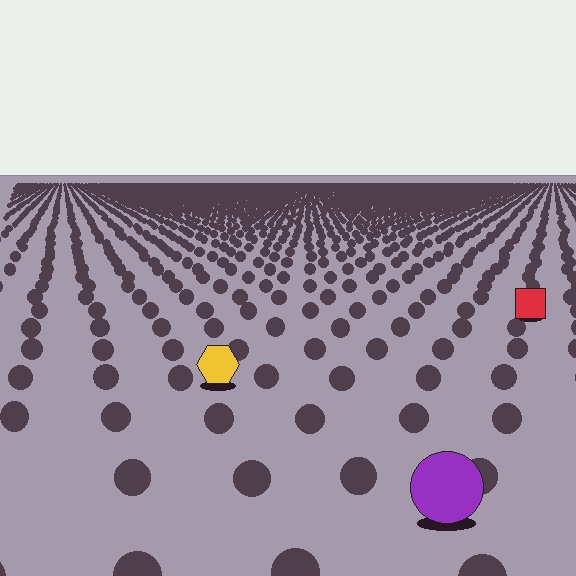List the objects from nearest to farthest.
From nearest to farthest: the purple circle, the yellow hexagon, the red square.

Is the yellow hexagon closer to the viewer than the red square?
Yes. The yellow hexagon is closer — you can tell from the texture gradient: the ground texture is coarser near it.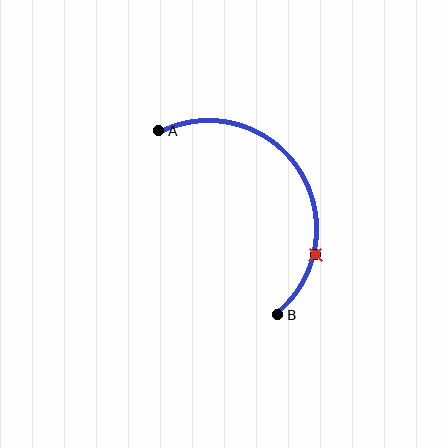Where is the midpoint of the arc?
The arc midpoint is the point on the curve farthest from the straight line joining A and B. It sits to the right of that line.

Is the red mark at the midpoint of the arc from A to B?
No. The red mark lies on the arc but is closer to endpoint B. The arc midpoint would be at the point on the curve equidistant along the arc from both A and B.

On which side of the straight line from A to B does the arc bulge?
The arc bulges to the right of the straight line connecting A and B.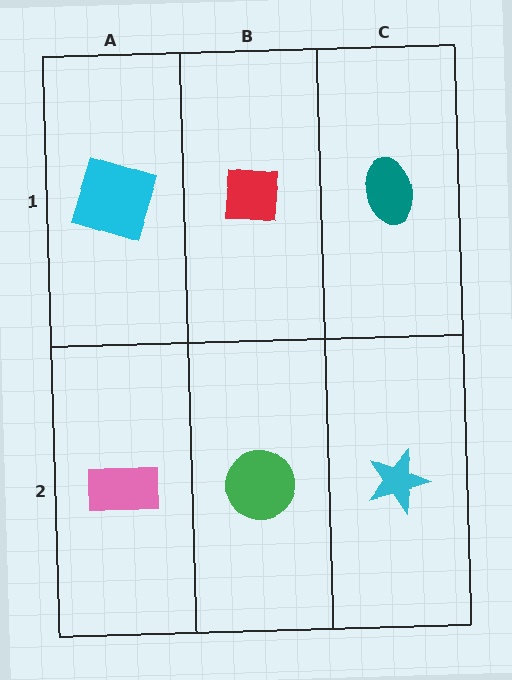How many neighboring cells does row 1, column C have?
2.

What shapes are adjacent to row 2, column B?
A red square (row 1, column B), a pink rectangle (row 2, column A), a cyan star (row 2, column C).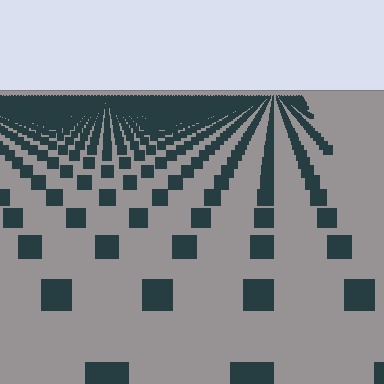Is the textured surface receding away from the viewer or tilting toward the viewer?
The surface is receding away from the viewer. Texture elements get smaller and denser toward the top.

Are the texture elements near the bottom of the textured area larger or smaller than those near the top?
Larger. Near the bottom, elements are closer to the viewer and appear at a bigger on-screen size.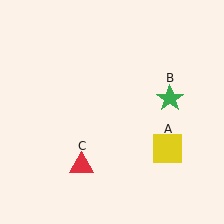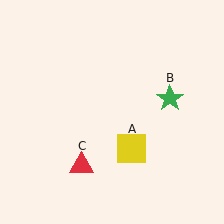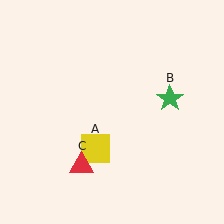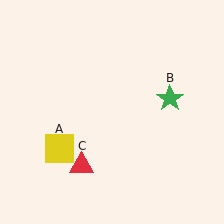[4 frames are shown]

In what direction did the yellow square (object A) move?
The yellow square (object A) moved left.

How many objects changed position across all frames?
1 object changed position: yellow square (object A).